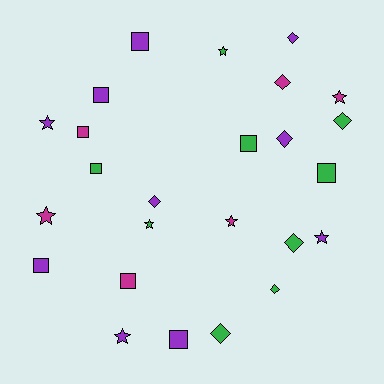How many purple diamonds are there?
There are 3 purple diamonds.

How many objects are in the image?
There are 25 objects.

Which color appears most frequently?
Purple, with 10 objects.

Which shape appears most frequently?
Square, with 9 objects.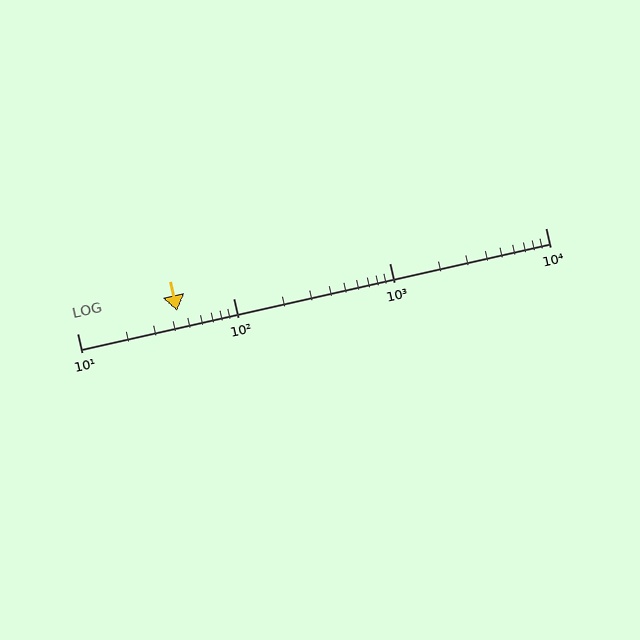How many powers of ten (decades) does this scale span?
The scale spans 3 decades, from 10 to 10000.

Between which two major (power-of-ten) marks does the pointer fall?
The pointer is between 10 and 100.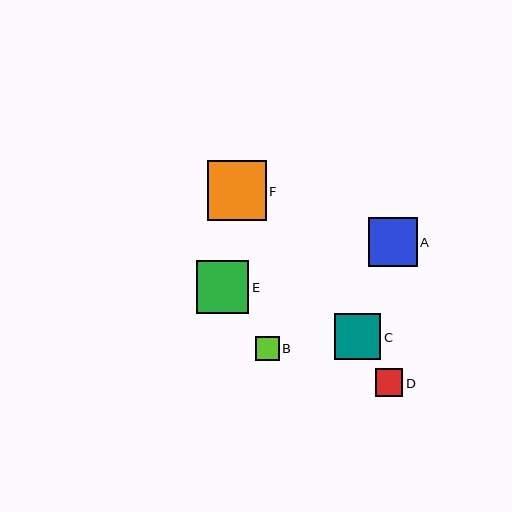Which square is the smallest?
Square B is the smallest with a size of approximately 24 pixels.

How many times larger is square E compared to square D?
Square E is approximately 1.9 times the size of square D.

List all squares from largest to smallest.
From largest to smallest: F, E, A, C, D, B.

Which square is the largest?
Square F is the largest with a size of approximately 59 pixels.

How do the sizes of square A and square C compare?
Square A and square C are approximately the same size.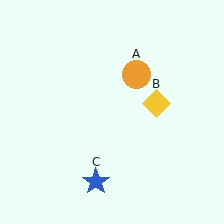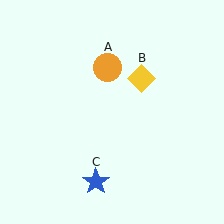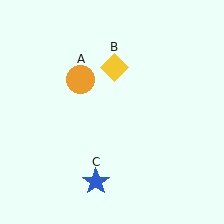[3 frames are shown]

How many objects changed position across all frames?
2 objects changed position: orange circle (object A), yellow diamond (object B).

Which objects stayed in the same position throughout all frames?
Blue star (object C) remained stationary.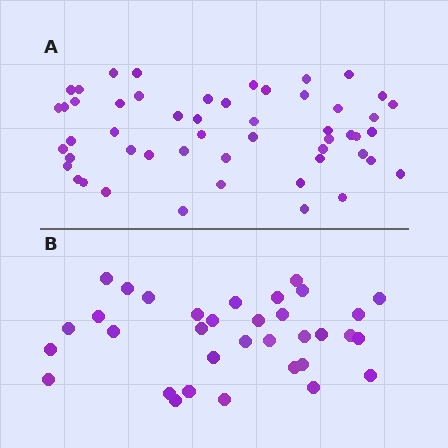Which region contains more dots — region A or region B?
Region A (the top region) has more dots.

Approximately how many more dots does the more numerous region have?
Region A has approximately 20 more dots than region B.